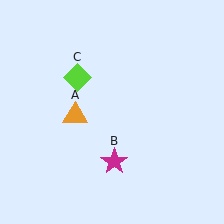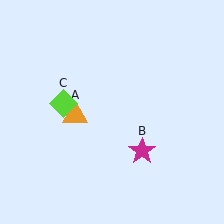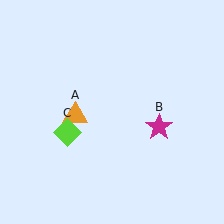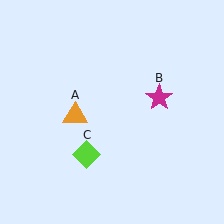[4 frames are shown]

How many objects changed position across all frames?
2 objects changed position: magenta star (object B), lime diamond (object C).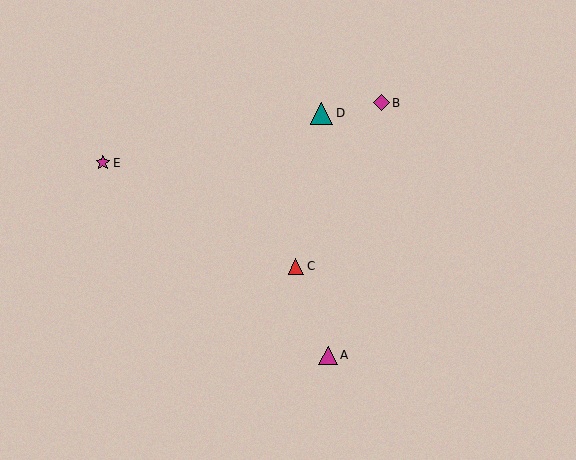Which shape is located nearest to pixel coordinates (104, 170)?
The magenta star (labeled E) at (103, 163) is nearest to that location.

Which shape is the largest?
The teal triangle (labeled D) is the largest.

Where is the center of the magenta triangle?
The center of the magenta triangle is at (328, 355).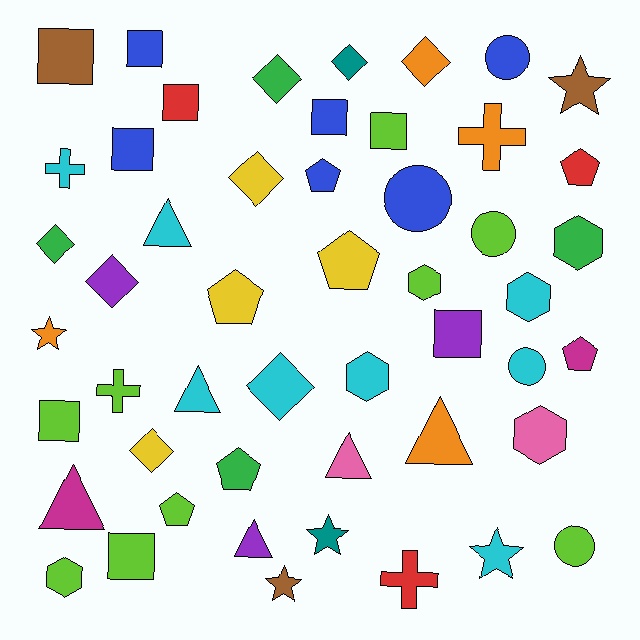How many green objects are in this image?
There are 4 green objects.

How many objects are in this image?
There are 50 objects.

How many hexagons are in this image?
There are 6 hexagons.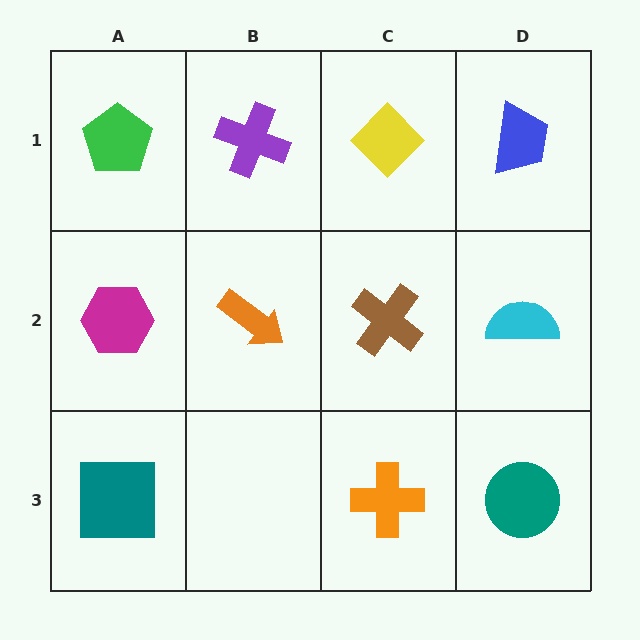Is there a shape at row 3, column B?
No, that cell is empty.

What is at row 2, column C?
A brown cross.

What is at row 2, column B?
An orange arrow.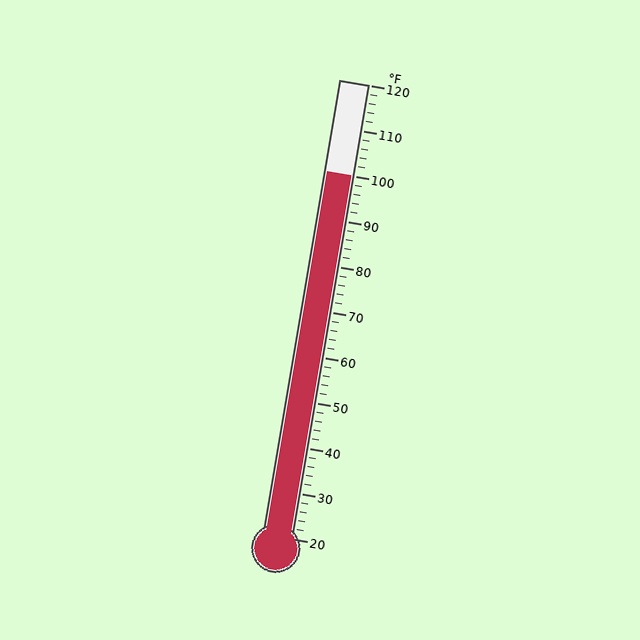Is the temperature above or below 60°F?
The temperature is above 60°F.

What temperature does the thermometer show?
The thermometer shows approximately 100°F.